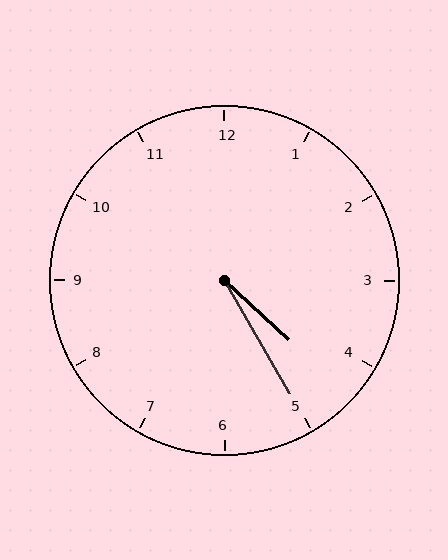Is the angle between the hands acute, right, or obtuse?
It is acute.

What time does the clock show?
4:25.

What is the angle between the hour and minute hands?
Approximately 18 degrees.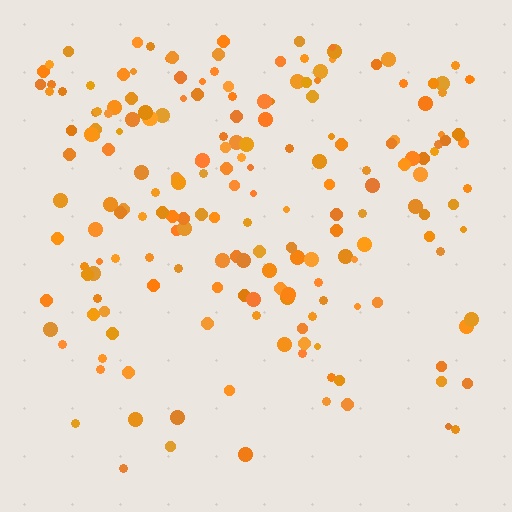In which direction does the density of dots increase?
From bottom to top, with the top side densest.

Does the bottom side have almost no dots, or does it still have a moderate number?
Still a moderate number, just noticeably fewer than the top.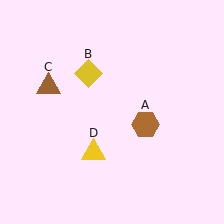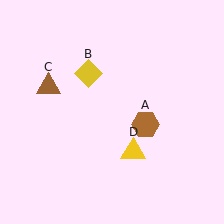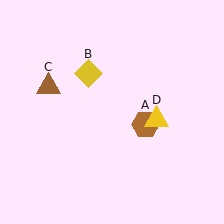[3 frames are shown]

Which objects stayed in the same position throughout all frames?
Brown hexagon (object A) and yellow diamond (object B) and brown triangle (object C) remained stationary.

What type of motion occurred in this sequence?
The yellow triangle (object D) rotated counterclockwise around the center of the scene.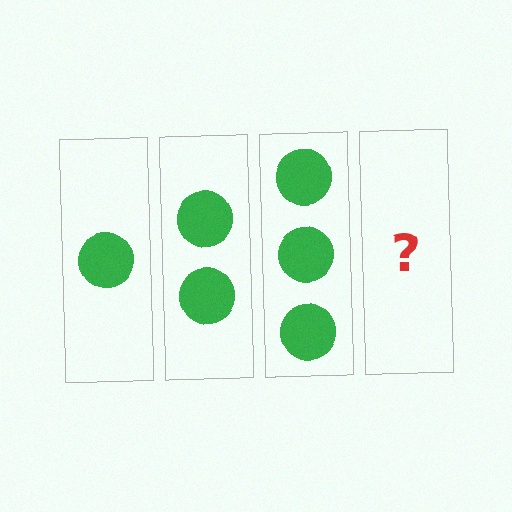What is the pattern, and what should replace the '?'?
The pattern is that each step adds one more circle. The '?' should be 4 circles.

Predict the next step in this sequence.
The next step is 4 circles.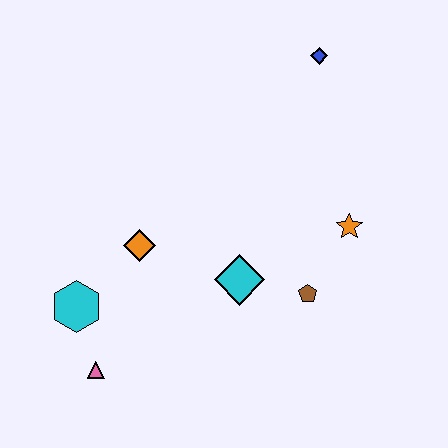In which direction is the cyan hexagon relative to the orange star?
The cyan hexagon is to the left of the orange star.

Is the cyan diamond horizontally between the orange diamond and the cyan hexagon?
No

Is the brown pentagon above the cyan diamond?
No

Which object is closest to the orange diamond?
The cyan hexagon is closest to the orange diamond.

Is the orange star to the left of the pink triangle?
No